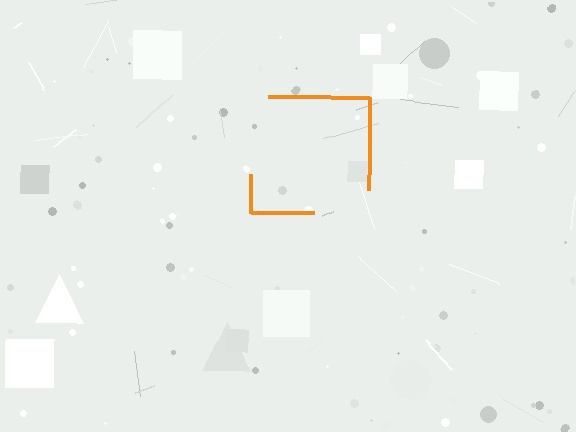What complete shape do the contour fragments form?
The contour fragments form a square.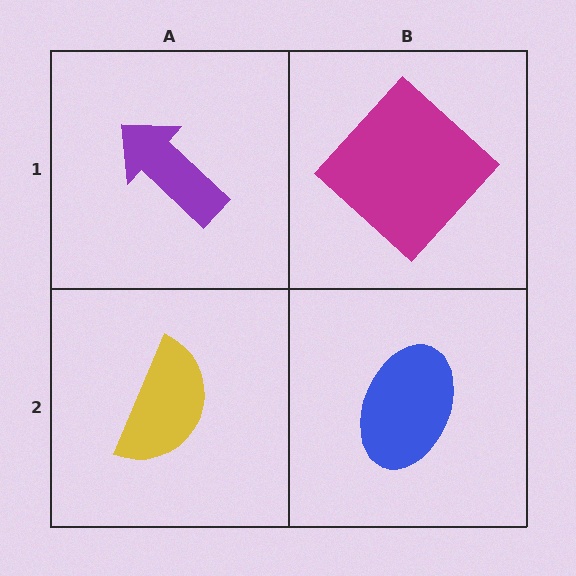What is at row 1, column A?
A purple arrow.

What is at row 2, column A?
A yellow semicircle.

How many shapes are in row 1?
2 shapes.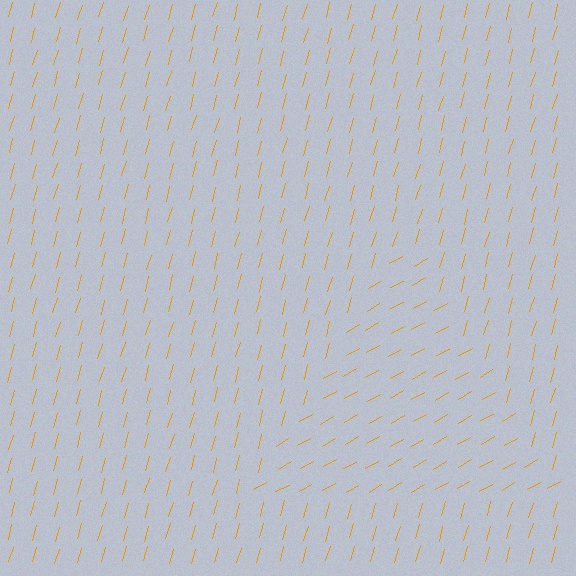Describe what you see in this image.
The image is filled with small orange line segments. A triangle region in the image has lines oriented differently from the surrounding lines, creating a visible texture boundary.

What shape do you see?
I see a triangle.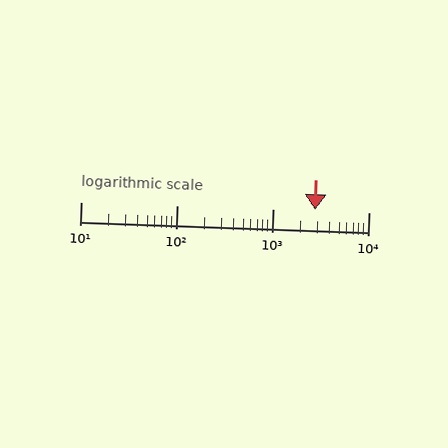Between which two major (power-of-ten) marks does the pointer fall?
The pointer is between 1000 and 10000.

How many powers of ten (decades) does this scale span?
The scale spans 3 decades, from 10 to 10000.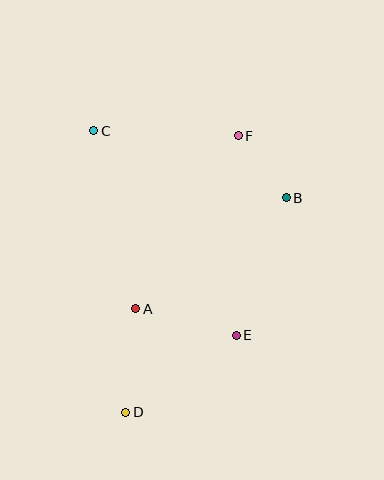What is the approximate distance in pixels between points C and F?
The distance between C and F is approximately 144 pixels.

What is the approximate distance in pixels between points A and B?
The distance between A and B is approximately 187 pixels.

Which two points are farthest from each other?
Points D and F are farthest from each other.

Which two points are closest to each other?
Points B and F are closest to each other.